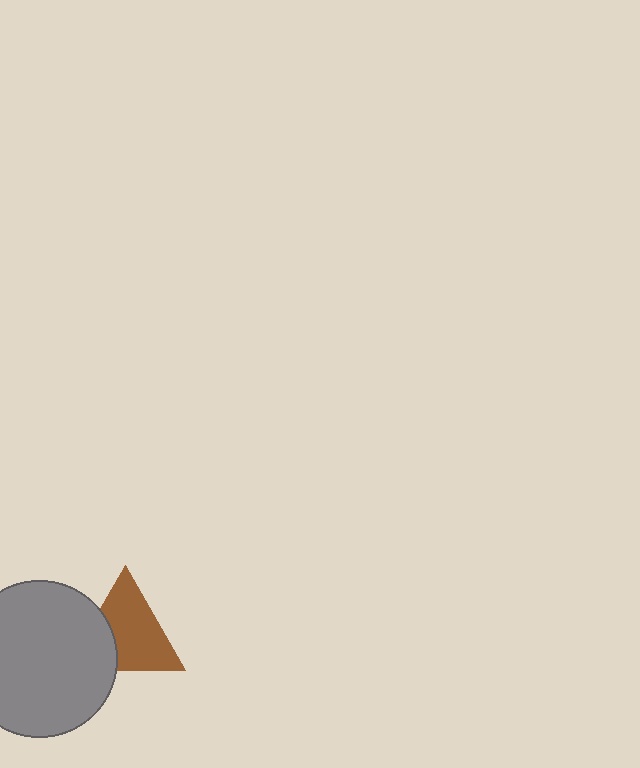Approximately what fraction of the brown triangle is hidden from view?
Roughly 30% of the brown triangle is hidden behind the gray circle.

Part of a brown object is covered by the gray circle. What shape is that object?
It is a triangle.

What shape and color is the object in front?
The object in front is a gray circle.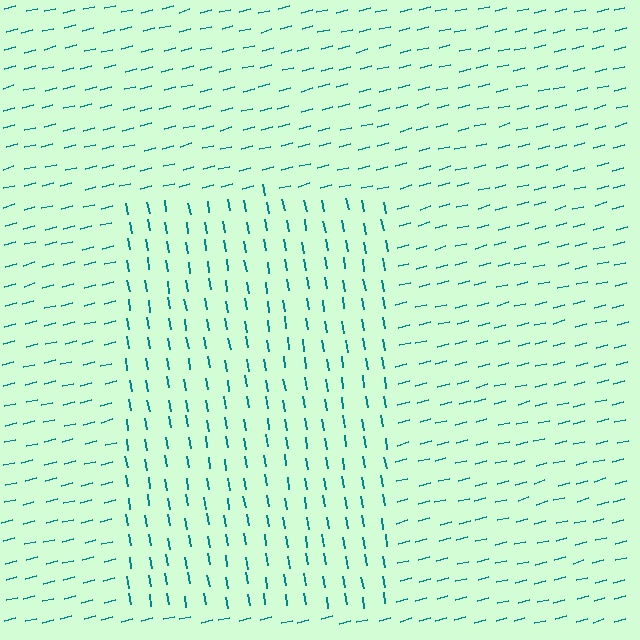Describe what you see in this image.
The image is filled with small teal line segments. A rectangle region in the image has lines oriented differently from the surrounding lines, creating a visible texture boundary.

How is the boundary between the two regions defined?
The boundary is defined purely by a change in line orientation (approximately 85 degrees difference). All lines are the same color and thickness.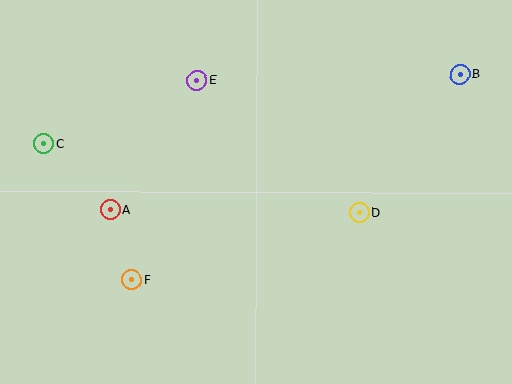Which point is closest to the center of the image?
Point D at (359, 213) is closest to the center.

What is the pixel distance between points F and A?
The distance between F and A is 73 pixels.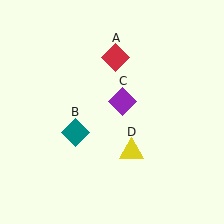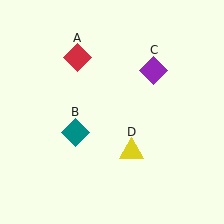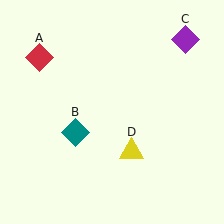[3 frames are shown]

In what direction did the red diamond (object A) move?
The red diamond (object A) moved left.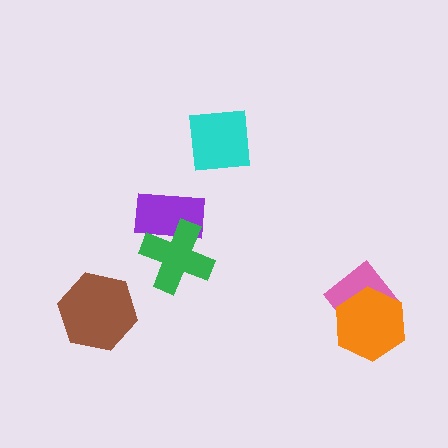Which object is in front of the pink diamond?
The orange hexagon is in front of the pink diamond.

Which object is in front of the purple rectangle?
The green cross is in front of the purple rectangle.